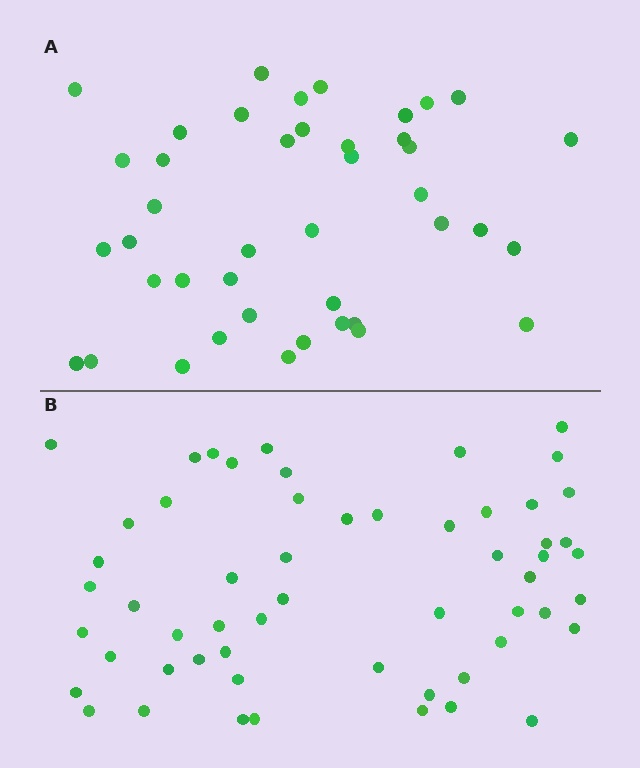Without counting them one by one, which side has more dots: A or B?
Region B (the bottom region) has more dots.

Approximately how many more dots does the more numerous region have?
Region B has approximately 15 more dots than region A.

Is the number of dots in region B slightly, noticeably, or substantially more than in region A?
Region B has noticeably more, but not dramatically so. The ratio is roughly 1.3 to 1.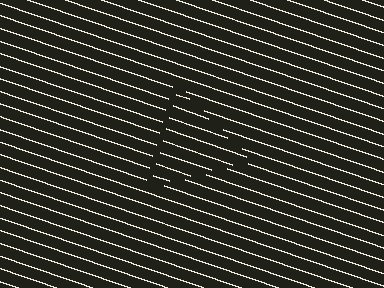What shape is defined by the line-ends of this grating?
An illusory triangle. The interior of the shape contains the same grating, shifted by half a period — the contour is defined by the phase discontinuity where line-ends from the inner and outer gratings abut.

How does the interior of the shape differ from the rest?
The interior of the shape contains the same grating, shifted by half a period — the contour is defined by the phase discontinuity where line-ends from the inner and outer gratings abut.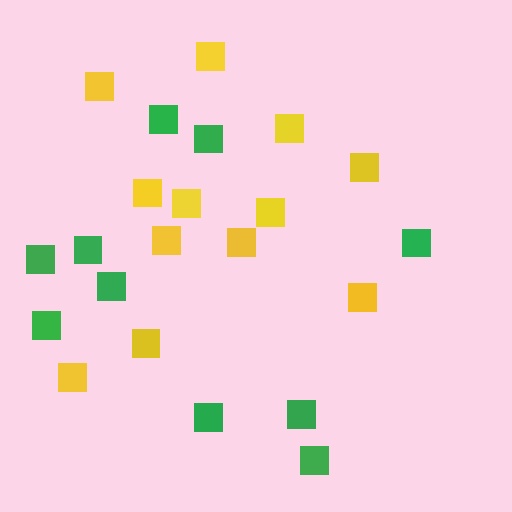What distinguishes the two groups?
There are 2 groups: one group of yellow squares (12) and one group of green squares (10).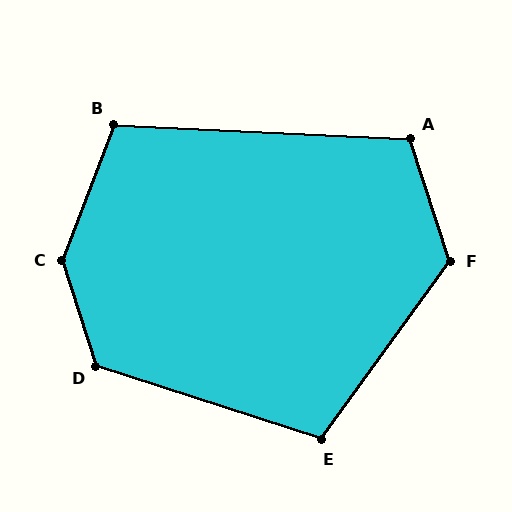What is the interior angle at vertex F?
Approximately 126 degrees (obtuse).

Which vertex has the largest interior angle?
C, at approximately 141 degrees.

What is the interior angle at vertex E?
Approximately 108 degrees (obtuse).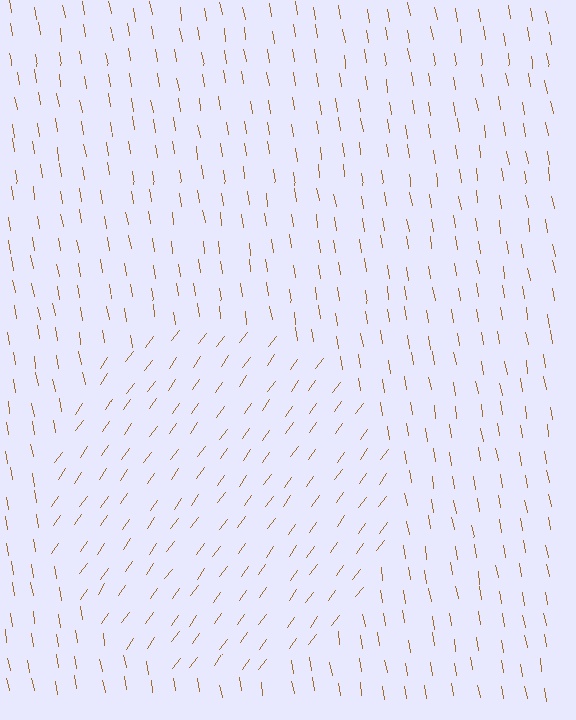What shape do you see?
I see a circle.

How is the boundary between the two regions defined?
The boundary is defined purely by a change in line orientation (approximately 45 degrees difference). All lines are the same color and thickness.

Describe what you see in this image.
The image is filled with small brown line segments. A circle region in the image has lines oriented differently from the surrounding lines, creating a visible texture boundary.